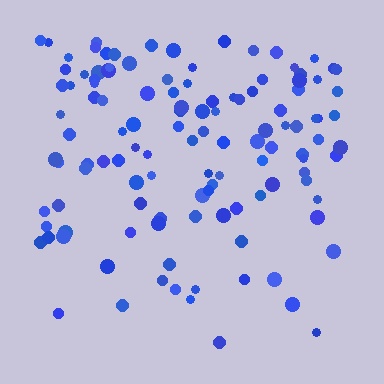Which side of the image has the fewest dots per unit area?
The bottom.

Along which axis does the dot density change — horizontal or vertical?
Vertical.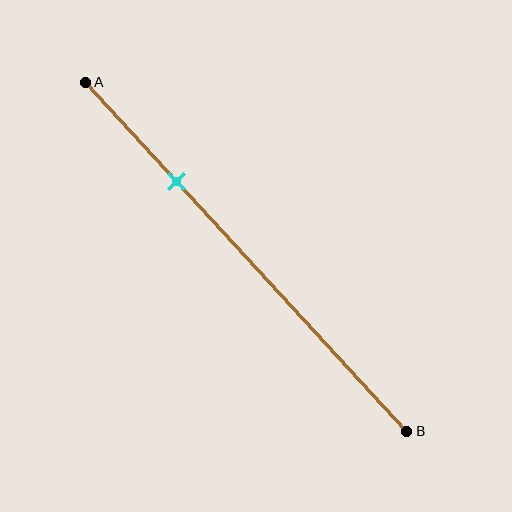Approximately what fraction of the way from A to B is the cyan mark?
The cyan mark is approximately 30% of the way from A to B.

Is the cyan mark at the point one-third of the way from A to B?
No, the mark is at about 30% from A, not at the 33% one-third point.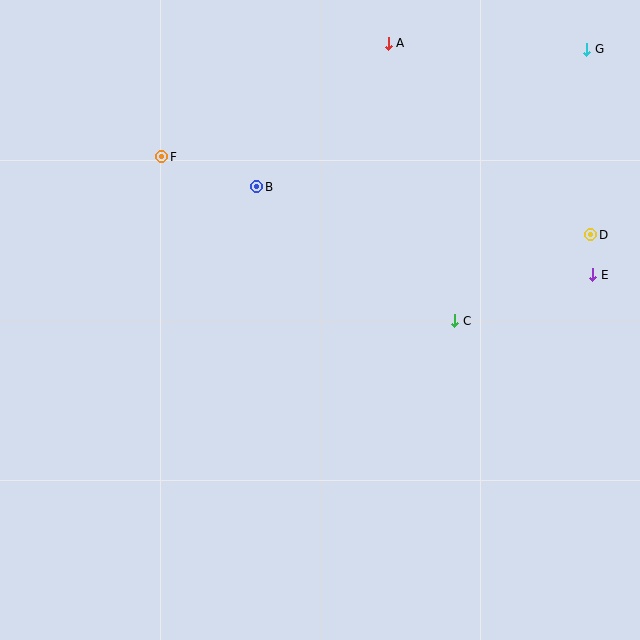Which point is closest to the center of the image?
Point C at (455, 321) is closest to the center.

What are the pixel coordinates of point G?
Point G is at (587, 49).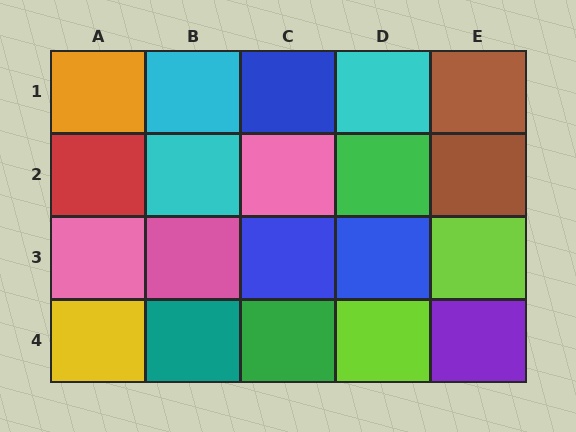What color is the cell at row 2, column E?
Brown.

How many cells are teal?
1 cell is teal.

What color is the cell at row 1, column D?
Cyan.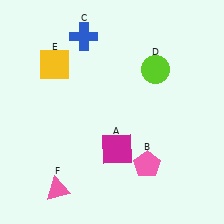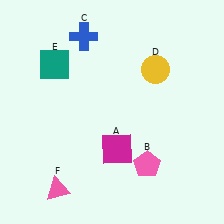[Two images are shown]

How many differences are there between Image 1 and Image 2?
There are 2 differences between the two images.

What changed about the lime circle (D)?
In Image 1, D is lime. In Image 2, it changed to yellow.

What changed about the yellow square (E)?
In Image 1, E is yellow. In Image 2, it changed to teal.